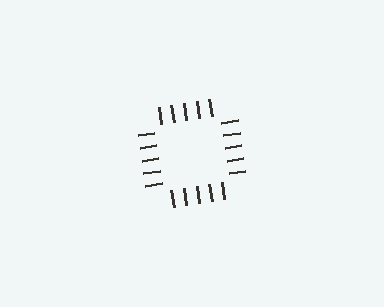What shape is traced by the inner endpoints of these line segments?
An illusory square — the line segments terminate on its edges but no continuous stroke is drawn.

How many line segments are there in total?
20 — 5 along each of the 4 edges.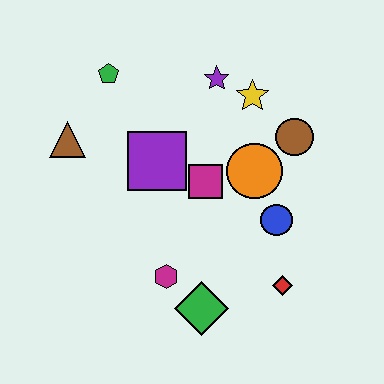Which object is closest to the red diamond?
The blue circle is closest to the red diamond.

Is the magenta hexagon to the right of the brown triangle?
Yes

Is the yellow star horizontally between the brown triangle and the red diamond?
Yes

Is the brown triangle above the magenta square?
Yes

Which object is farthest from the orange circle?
The brown triangle is farthest from the orange circle.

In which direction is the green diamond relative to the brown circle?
The green diamond is below the brown circle.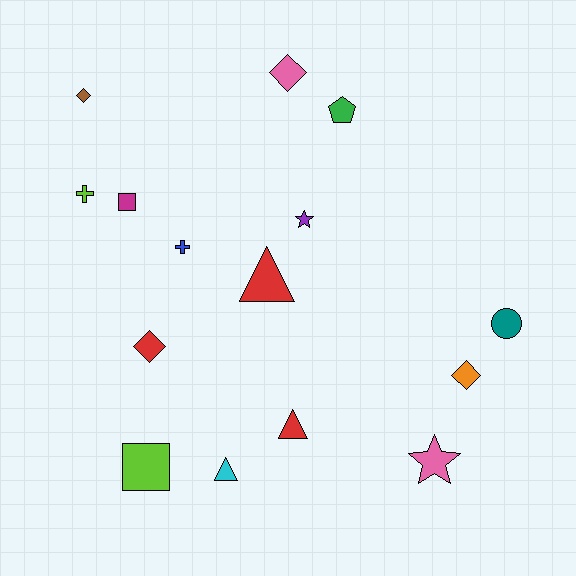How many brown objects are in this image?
There is 1 brown object.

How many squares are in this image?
There are 2 squares.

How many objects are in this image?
There are 15 objects.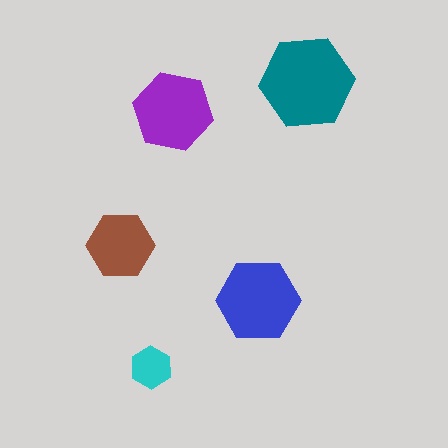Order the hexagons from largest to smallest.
the teal one, the blue one, the purple one, the brown one, the cyan one.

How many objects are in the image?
There are 5 objects in the image.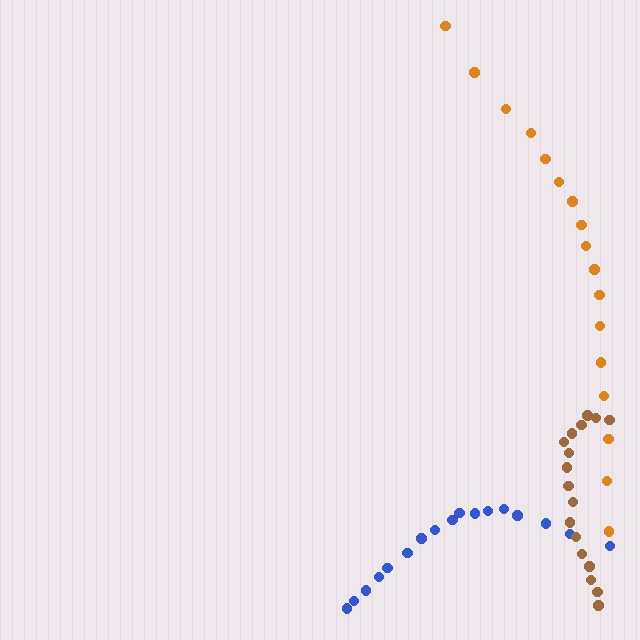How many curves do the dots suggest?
There are 3 distinct paths.